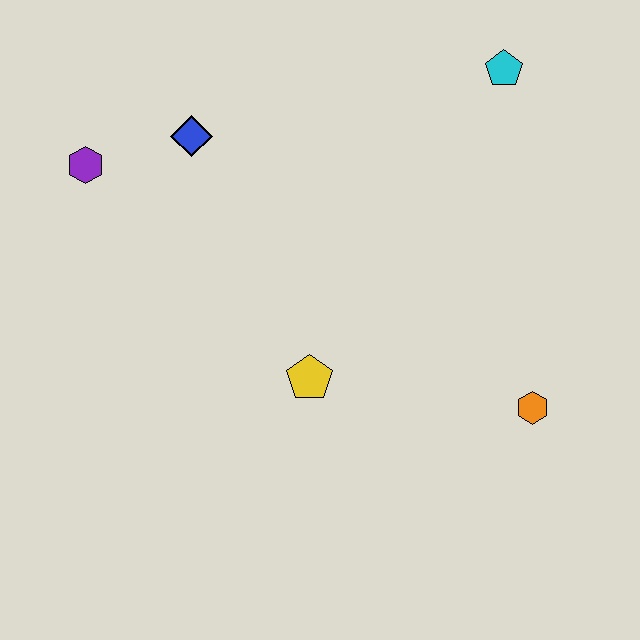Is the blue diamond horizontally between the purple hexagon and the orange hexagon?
Yes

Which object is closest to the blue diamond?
The purple hexagon is closest to the blue diamond.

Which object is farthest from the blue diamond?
The orange hexagon is farthest from the blue diamond.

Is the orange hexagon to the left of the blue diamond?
No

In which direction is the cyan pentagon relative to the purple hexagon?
The cyan pentagon is to the right of the purple hexagon.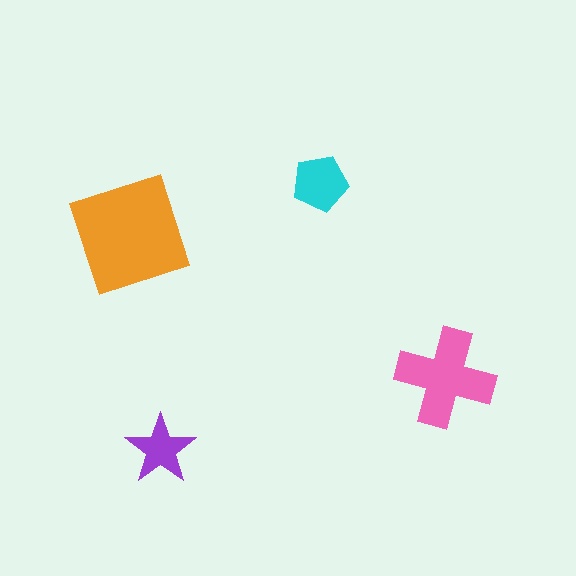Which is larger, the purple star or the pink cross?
The pink cross.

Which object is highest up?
The cyan pentagon is topmost.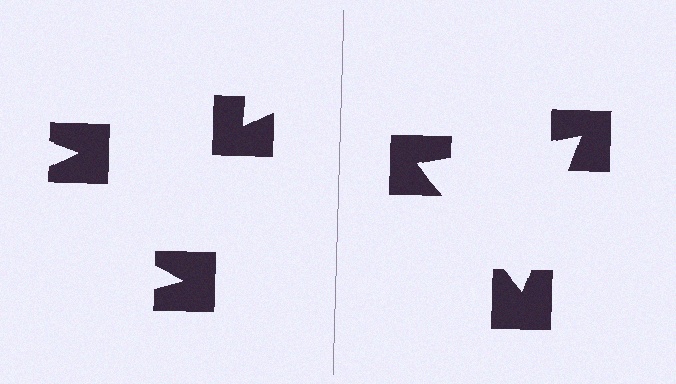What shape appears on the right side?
An illusory triangle.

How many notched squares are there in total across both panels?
6 — 3 on each side.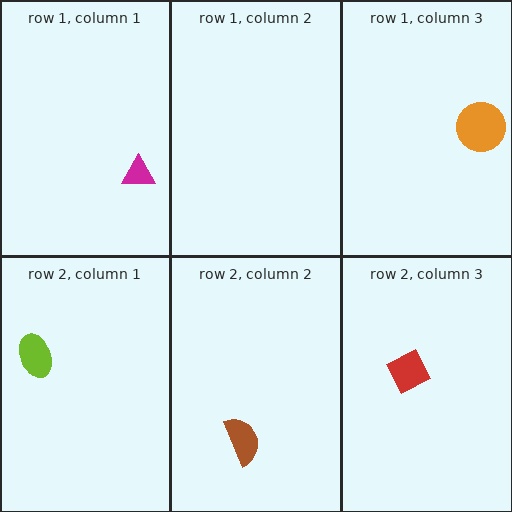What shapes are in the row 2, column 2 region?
The brown semicircle.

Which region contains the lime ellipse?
The row 2, column 1 region.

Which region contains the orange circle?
The row 1, column 3 region.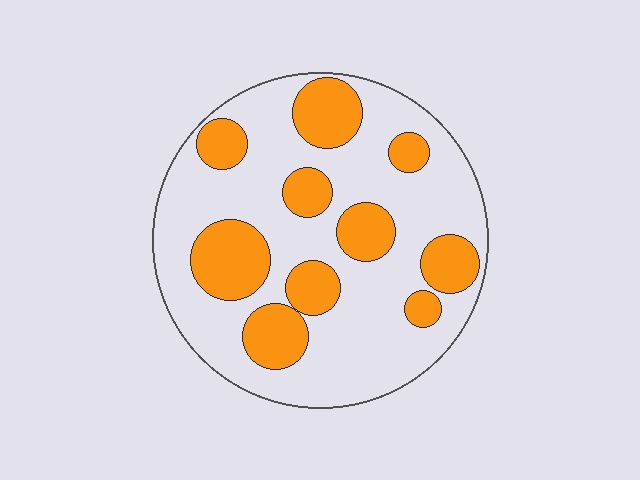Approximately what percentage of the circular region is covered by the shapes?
Approximately 30%.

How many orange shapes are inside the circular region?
10.